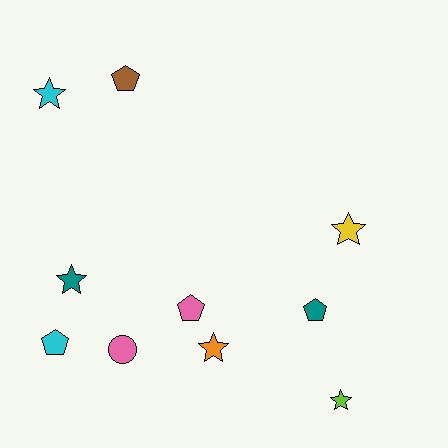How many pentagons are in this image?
There are 4 pentagons.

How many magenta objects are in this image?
There are no magenta objects.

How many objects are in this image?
There are 10 objects.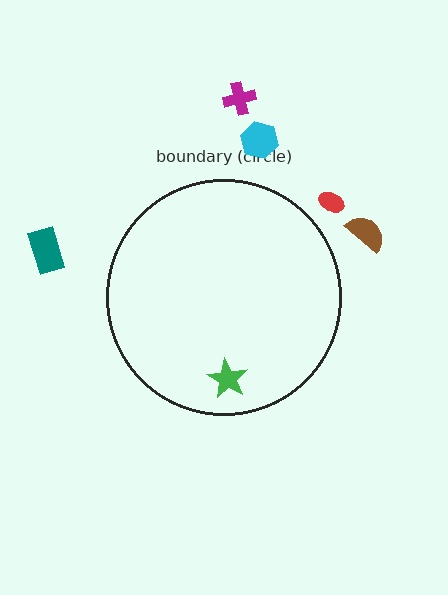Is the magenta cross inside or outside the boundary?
Outside.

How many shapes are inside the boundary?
1 inside, 5 outside.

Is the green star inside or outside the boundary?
Inside.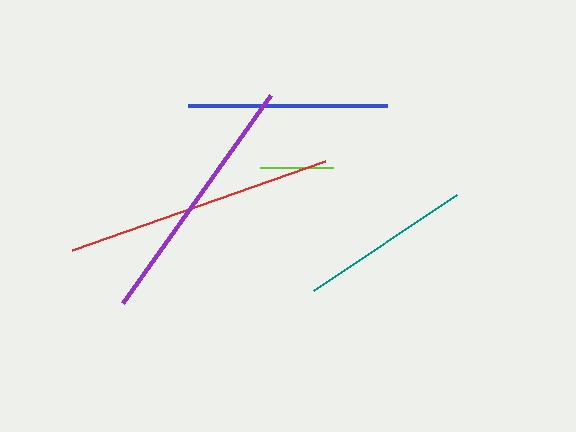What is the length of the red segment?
The red segment is approximately 269 pixels long.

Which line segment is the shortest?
The lime line is the shortest at approximately 73 pixels.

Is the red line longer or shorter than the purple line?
The red line is longer than the purple line.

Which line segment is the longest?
The red line is the longest at approximately 269 pixels.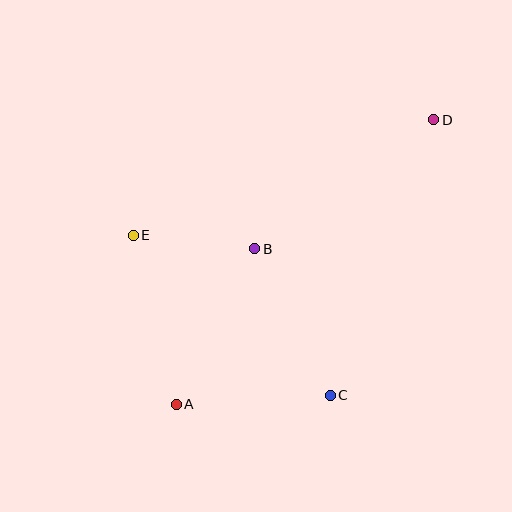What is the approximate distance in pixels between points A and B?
The distance between A and B is approximately 175 pixels.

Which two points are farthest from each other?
Points A and D are farthest from each other.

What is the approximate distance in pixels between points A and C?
The distance between A and C is approximately 155 pixels.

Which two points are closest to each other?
Points B and E are closest to each other.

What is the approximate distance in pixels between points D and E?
The distance between D and E is approximately 322 pixels.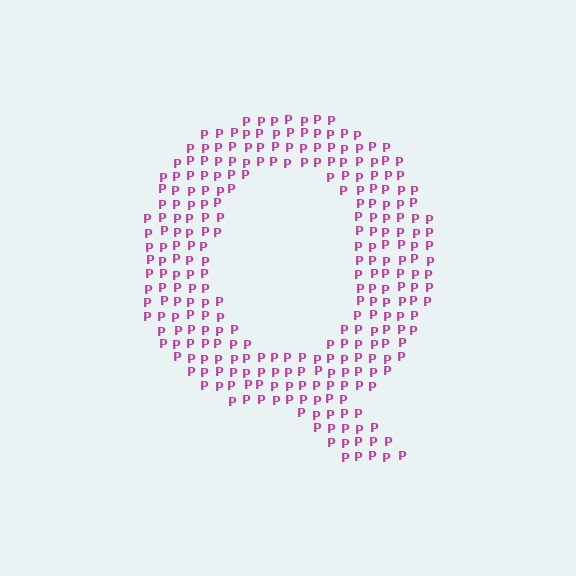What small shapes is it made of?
It is made of small letter P's.